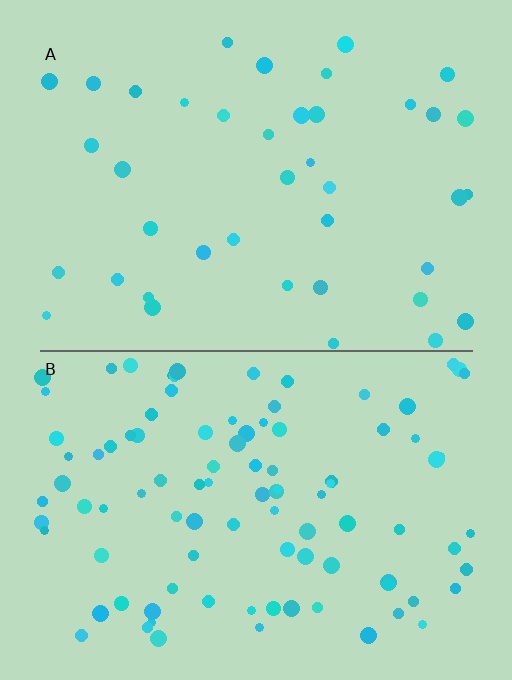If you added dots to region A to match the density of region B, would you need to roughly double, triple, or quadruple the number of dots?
Approximately double.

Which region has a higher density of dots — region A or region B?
B (the bottom).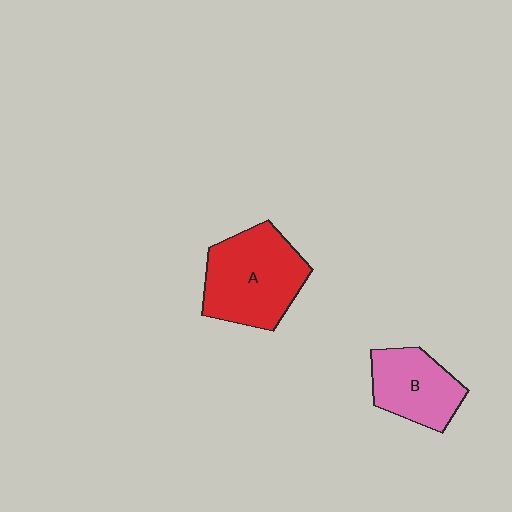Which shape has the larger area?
Shape A (red).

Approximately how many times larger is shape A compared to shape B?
Approximately 1.4 times.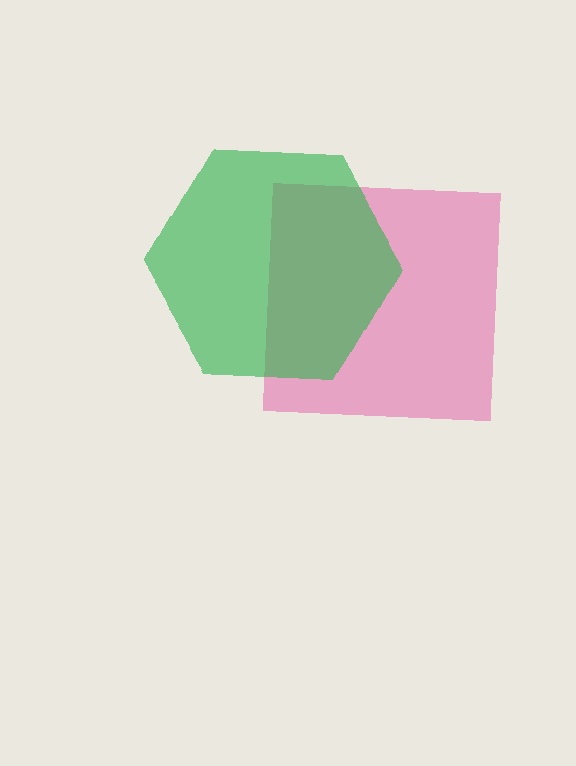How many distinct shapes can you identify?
There are 2 distinct shapes: a pink square, a green hexagon.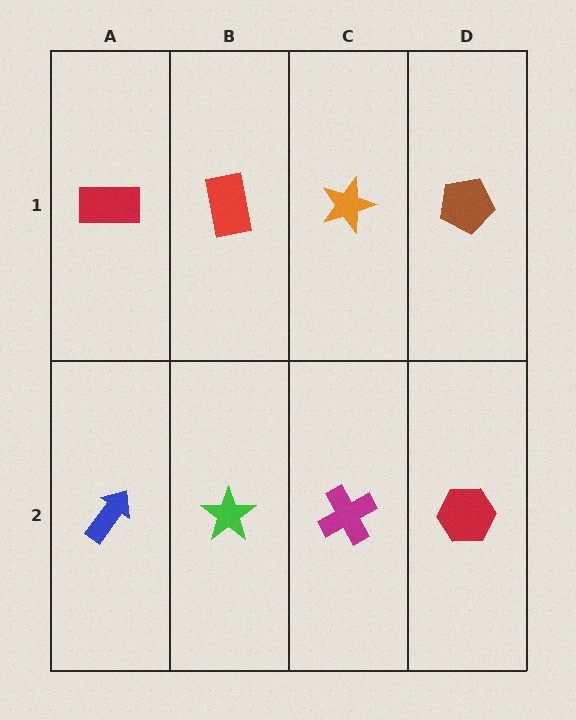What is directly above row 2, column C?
An orange star.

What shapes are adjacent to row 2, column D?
A brown pentagon (row 1, column D), a magenta cross (row 2, column C).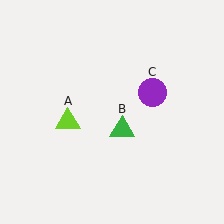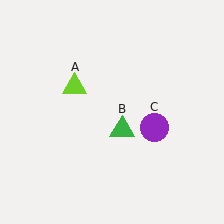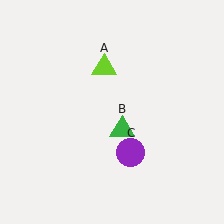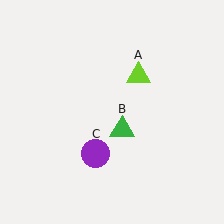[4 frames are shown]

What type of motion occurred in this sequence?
The lime triangle (object A), purple circle (object C) rotated clockwise around the center of the scene.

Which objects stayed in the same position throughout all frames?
Green triangle (object B) remained stationary.